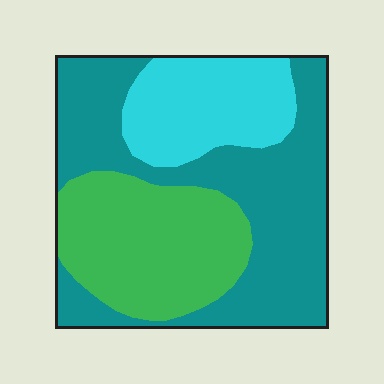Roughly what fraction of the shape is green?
Green takes up between a quarter and a half of the shape.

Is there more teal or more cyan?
Teal.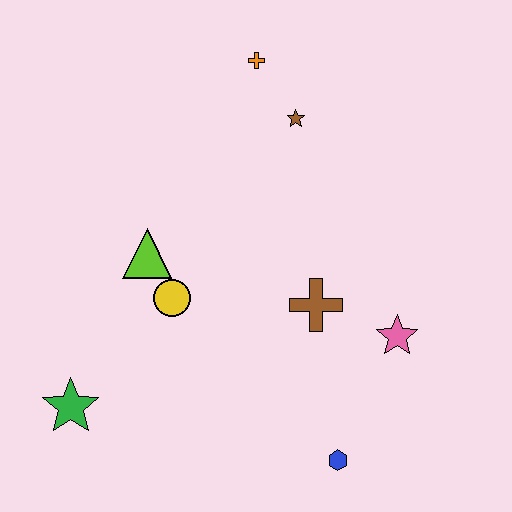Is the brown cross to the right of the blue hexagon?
No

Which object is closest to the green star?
The yellow circle is closest to the green star.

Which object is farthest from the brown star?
The green star is farthest from the brown star.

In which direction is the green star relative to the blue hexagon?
The green star is to the left of the blue hexagon.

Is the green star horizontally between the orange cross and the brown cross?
No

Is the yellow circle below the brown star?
Yes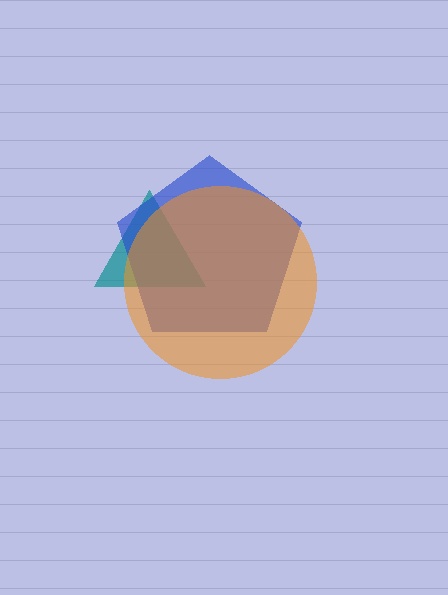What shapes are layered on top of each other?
The layered shapes are: a teal triangle, a blue pentagon, an orange circle.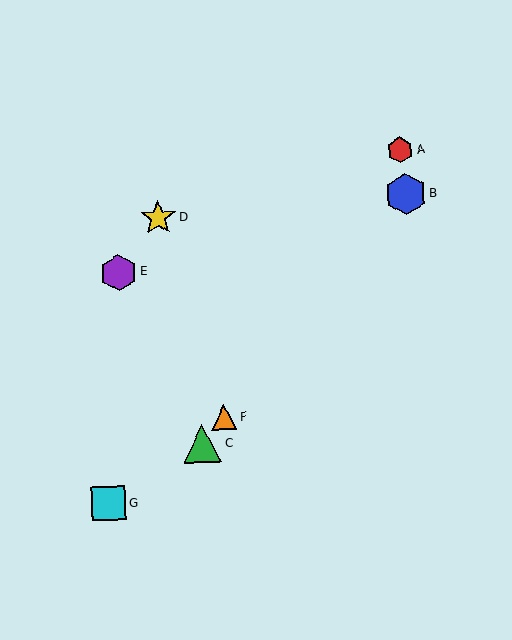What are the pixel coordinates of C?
Object C is at (203, 444).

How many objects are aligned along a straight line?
3 objects (B, C, F) are aligned along a straight line.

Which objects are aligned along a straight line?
Objects B, C, F are aligned along a straight line.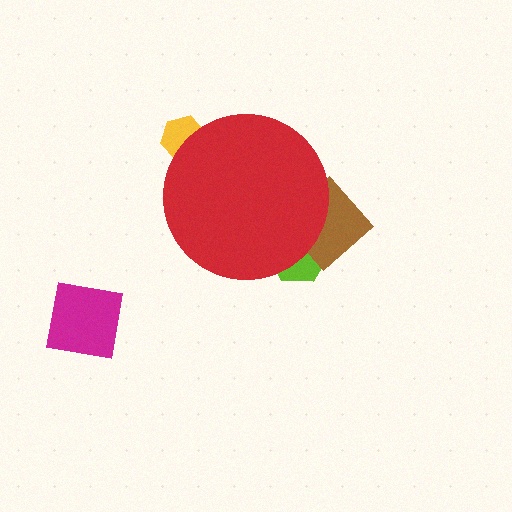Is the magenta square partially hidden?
No, the magenta square is fully visible.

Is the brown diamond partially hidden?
Yes, the brown diamond is partially hidden behind the red circle.